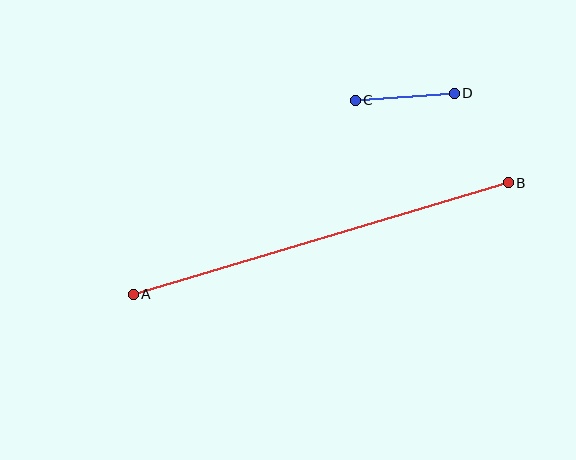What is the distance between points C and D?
The distance is approximately 99 pixels.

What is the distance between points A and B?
The distance is approximately 391 pixels.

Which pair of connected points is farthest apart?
Points A and B are farthest apart.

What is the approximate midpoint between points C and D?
The midpoint is at approximately (405, 97) pixels.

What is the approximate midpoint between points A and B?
The midpoint is at approximately (321, 238) pixels.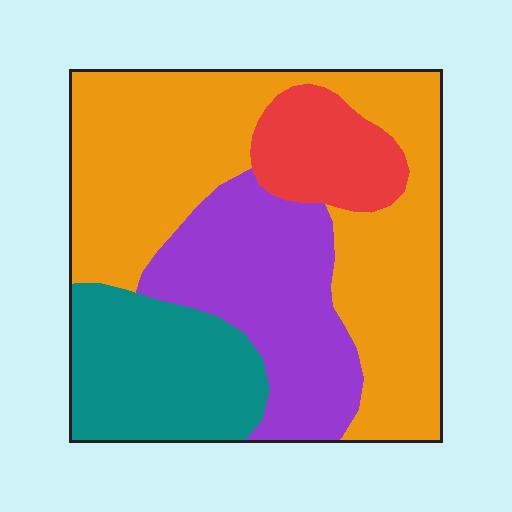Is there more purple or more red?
Purple.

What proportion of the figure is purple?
Purple takes up less than a quarter of the figure.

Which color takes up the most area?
Orange, at roughly 45%.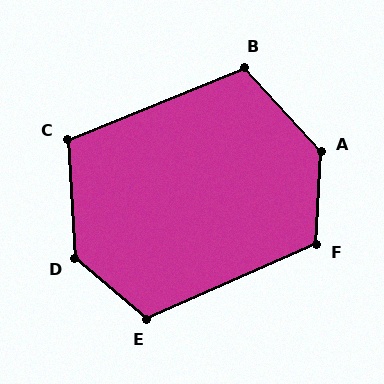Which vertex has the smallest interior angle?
C, at approximately 109 degrees.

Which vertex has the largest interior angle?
A, at approximately 135 degrees.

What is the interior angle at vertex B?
Approximately 110 degrees (obtuse).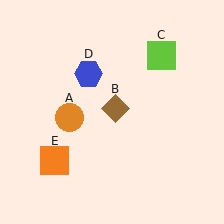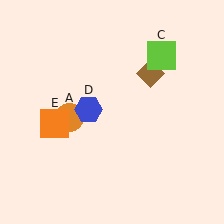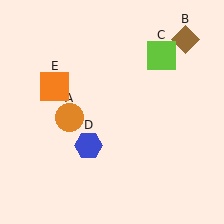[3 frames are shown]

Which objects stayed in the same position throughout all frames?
Orange circle (object A) and lime square (object C) remained stationary.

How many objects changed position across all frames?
3 objects changed position: brown diamond (object B), blue hexagon (object D), orange square (object E).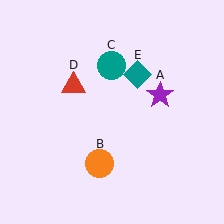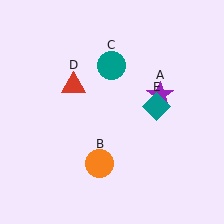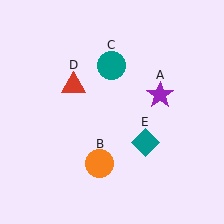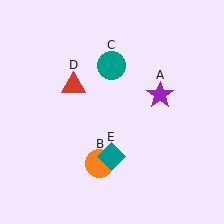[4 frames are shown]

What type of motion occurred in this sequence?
The teal diamond (object E) rotated clockwise around the center of the scene.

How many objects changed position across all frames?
1 object changed position: teal diamond (object E).